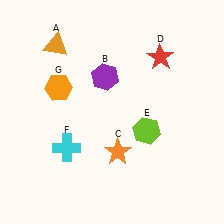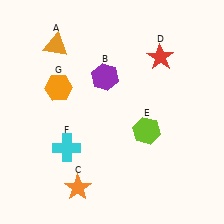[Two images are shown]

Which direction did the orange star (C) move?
The orange star (C) moved left.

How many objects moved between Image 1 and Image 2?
1 object moved between the two images.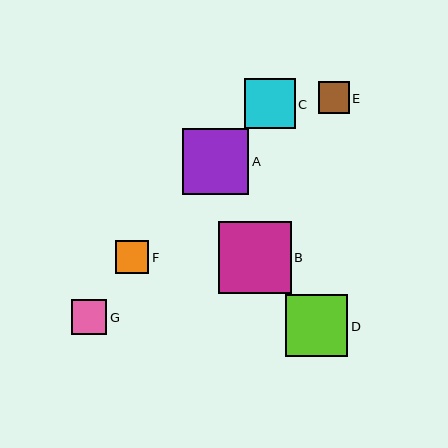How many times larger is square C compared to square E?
Square C is approximately 1.6 times the size of square E.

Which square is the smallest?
Square E is the smallest with a size of approximately 31 pixels.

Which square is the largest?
Square B is the largest with a size of approximately 73 pixels.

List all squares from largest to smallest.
From largest to smallest: B, A, D, C, G, F, E.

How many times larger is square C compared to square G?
Square C is approximately 1.4 times the size of square G.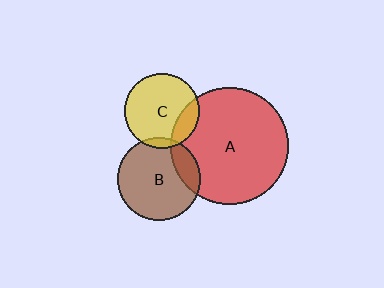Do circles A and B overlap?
Yes.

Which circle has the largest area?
Circle A (red).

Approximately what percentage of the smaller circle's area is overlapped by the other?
Approximately 20%.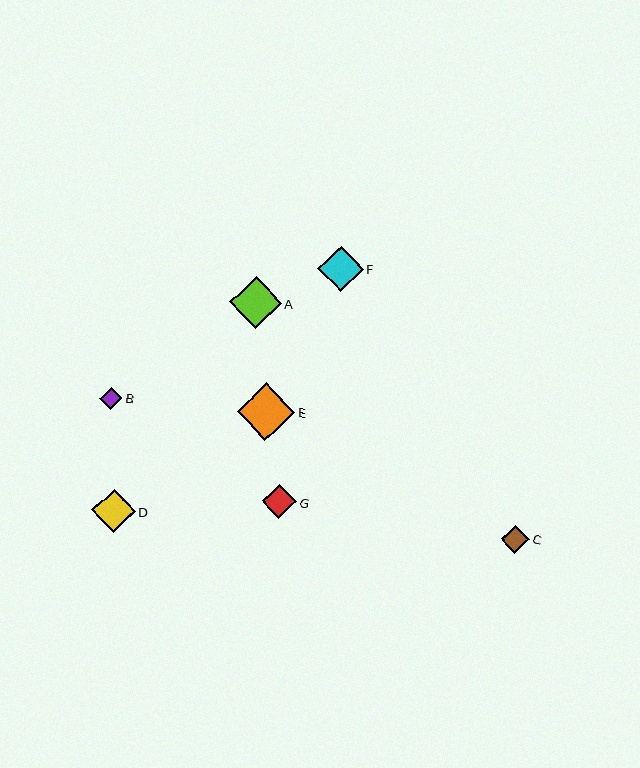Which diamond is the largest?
Diamond E is the largest with a size of approximately 58 pixels.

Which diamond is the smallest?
Diamond B is the smallest with a size of approximately 22 pixels.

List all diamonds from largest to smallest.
From largest to smallest: E, A, F, D, G, C, B.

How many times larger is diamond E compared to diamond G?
Diamond E is approximately 1.7 times the size of diamond G.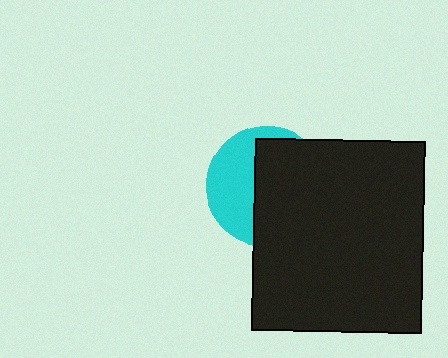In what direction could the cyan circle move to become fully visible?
The cyan circle could move left. That would shift it out from behind the black rectangle entirely.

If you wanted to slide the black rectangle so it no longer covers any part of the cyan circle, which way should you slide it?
Slide it right — that is the most direct way to separate the two shapes.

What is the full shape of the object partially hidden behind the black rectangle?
The partially hidden object is a cyan circle.